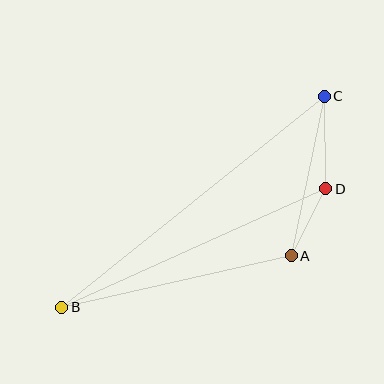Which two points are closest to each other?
Points A and D are closest to each other.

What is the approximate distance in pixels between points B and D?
The distance between B and D is approximately 289 pixels.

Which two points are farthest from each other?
Points B and C are farthest from each other.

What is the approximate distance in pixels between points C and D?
The distance between C and D is approximately 93 pixels.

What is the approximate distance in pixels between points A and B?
The distance between A and B is approximately 235 pixels.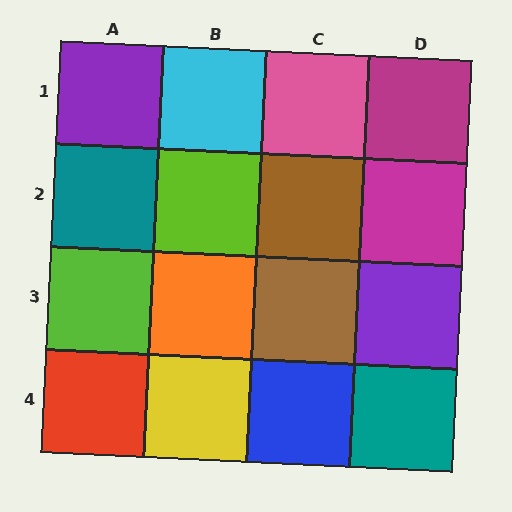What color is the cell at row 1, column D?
Magenta.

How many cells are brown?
2 cells are brown.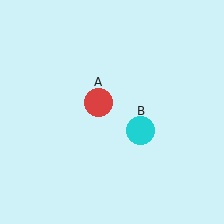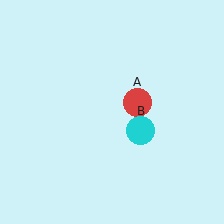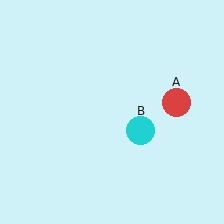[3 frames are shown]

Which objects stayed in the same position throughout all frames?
Cyan circle (object B) remained stationary.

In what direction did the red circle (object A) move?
The red circle (object A) moved right.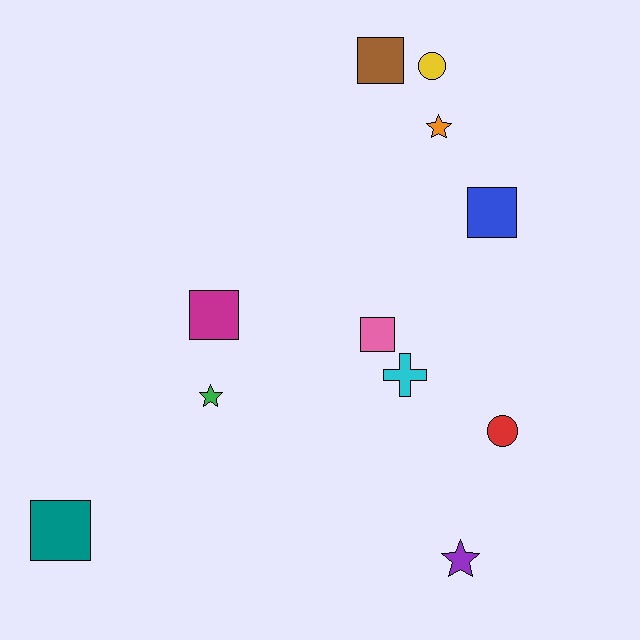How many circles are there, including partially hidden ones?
There are 2 circles.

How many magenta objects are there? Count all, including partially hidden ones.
There is 1 magenta object.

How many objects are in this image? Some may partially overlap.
There are 11 objects.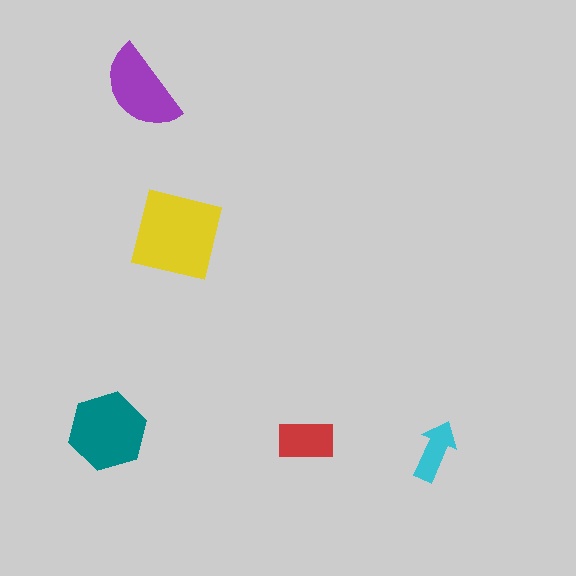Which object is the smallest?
The cyan arrow.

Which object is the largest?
The yellow square.